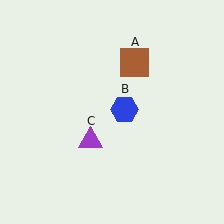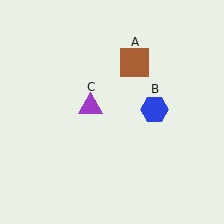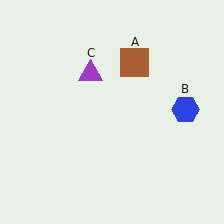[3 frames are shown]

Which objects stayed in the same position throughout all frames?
Brown square (object A) remained stationary.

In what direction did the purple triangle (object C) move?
The purple triangle (object C) moved up.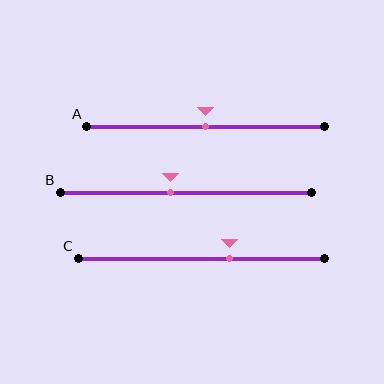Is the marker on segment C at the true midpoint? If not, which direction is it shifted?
No, the marker on segment C is shifted to the right by about 11% of the segment length.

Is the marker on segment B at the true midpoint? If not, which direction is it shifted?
No, the marker on segment B is shifted to the left by about 6% of the segment length.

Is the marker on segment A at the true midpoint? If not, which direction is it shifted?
Yes, the marker on segment A is at the true midpoint.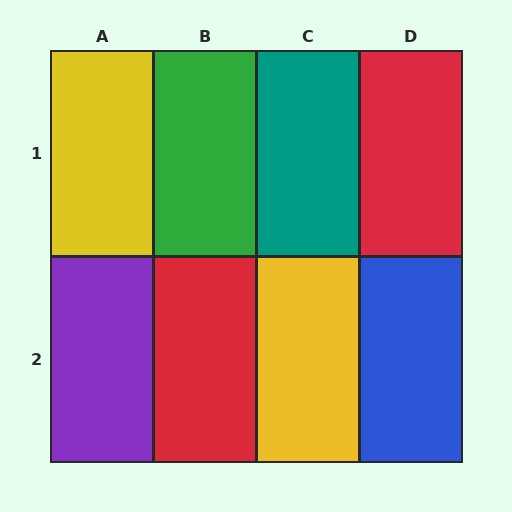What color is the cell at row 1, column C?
Teal.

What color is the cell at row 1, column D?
Red.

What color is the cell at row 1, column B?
Green.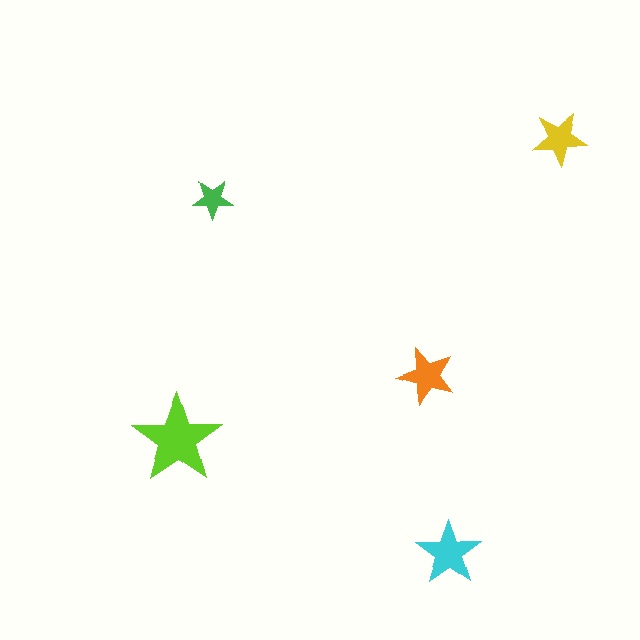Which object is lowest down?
The cyan star is bottommost.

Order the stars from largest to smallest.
the lime one, the cyan one, the orange one, the yellow one, the green one.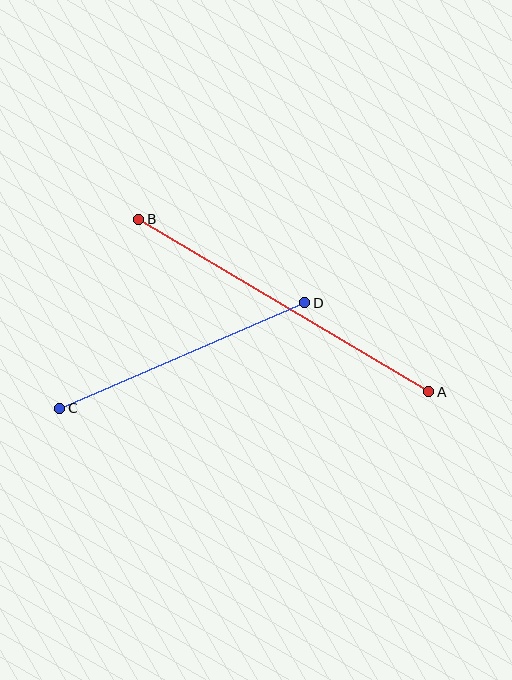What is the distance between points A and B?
The distance is approximately 337 pixels.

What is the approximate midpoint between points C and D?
The midpoint is at approximately (182, 356) pixels.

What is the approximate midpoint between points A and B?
The midpoint is at approximately (284, 306) pixels.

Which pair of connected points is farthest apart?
Points A and B are farthest apart.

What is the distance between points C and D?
The distance is approximately 267 pixels.